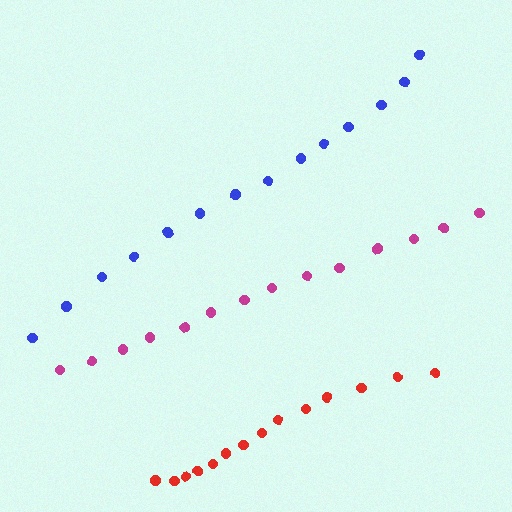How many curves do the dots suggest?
There are 3 distinct paths.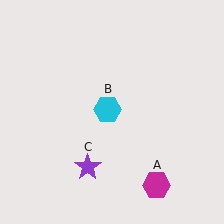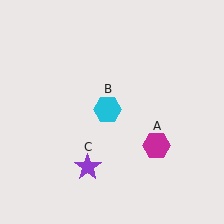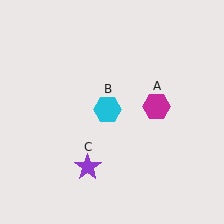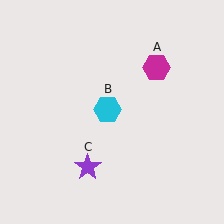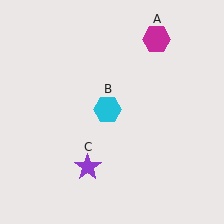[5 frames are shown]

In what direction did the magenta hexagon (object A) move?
The magenta hexagon (object A) moved up.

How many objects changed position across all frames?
1 object changed position: magenta hexagon (object A).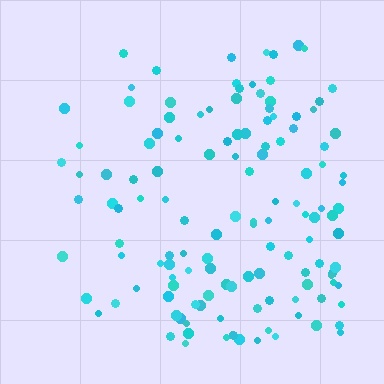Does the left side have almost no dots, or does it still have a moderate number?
Still a moderate number, just noticeably fewer than the right.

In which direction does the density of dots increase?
From left to right, with the right side densest.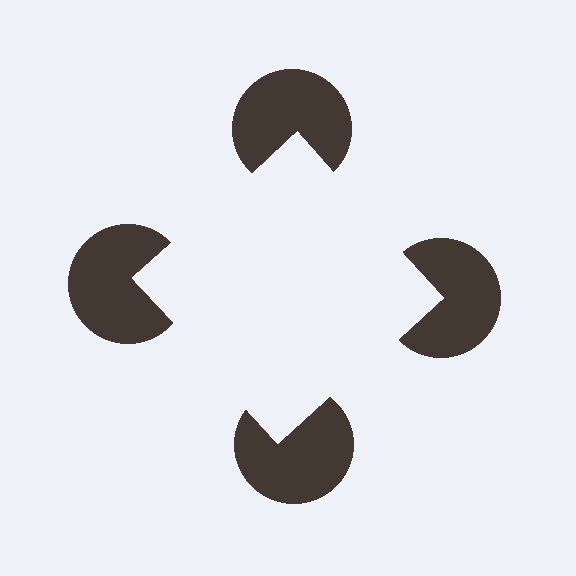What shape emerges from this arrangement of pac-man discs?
An illusory square — its edges are inferred from the aligned wedge cuts in the pac-man discs, not physically drawn.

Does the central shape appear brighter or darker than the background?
It typically appears slightly brighter than the background, even though no actual brightness change is drawn.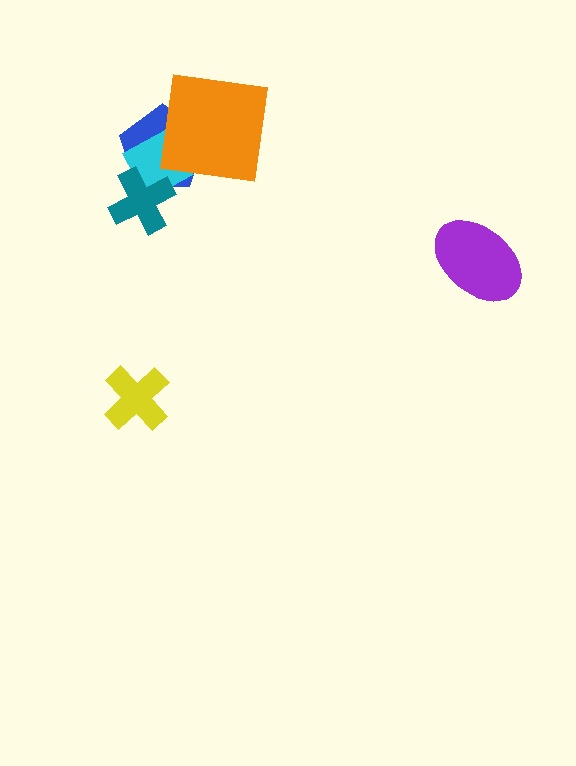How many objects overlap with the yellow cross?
0 objects overlap with the yellow cross.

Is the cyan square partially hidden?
Yes, it is partially covered by another shape.